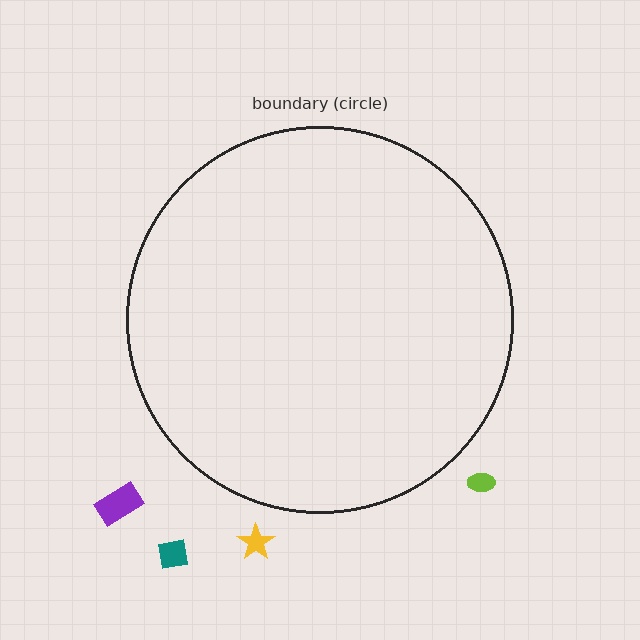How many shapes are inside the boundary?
0 inside, 4 outside.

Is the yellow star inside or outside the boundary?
Outside.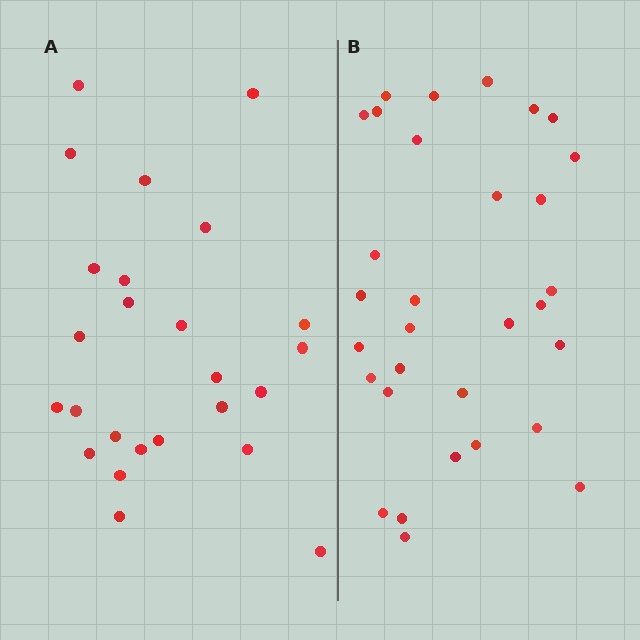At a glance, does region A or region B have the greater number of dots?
Region B (the right region) has more dots.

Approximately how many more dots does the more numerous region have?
Region B has about 6 more dots than region A.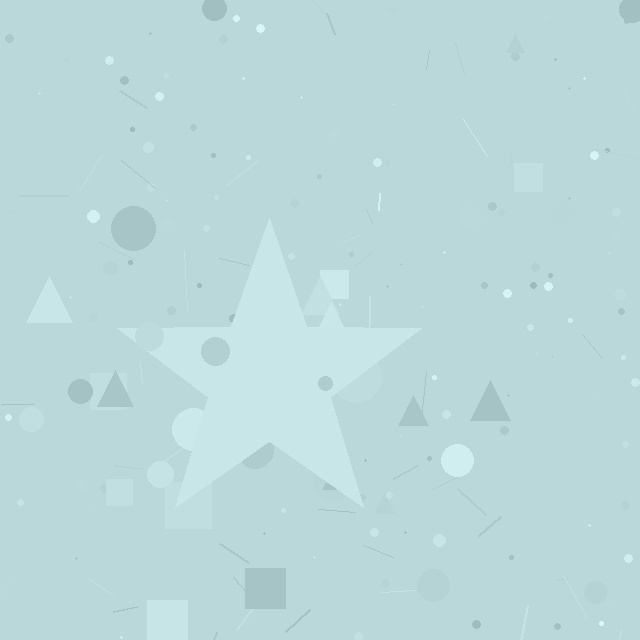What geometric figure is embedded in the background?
A star is embedded in the background.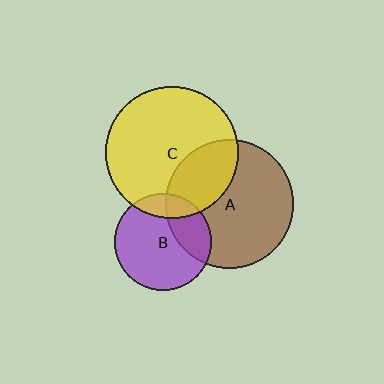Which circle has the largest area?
Circle C (yellow).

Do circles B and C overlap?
Yes.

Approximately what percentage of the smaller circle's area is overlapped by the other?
Approximately 15%.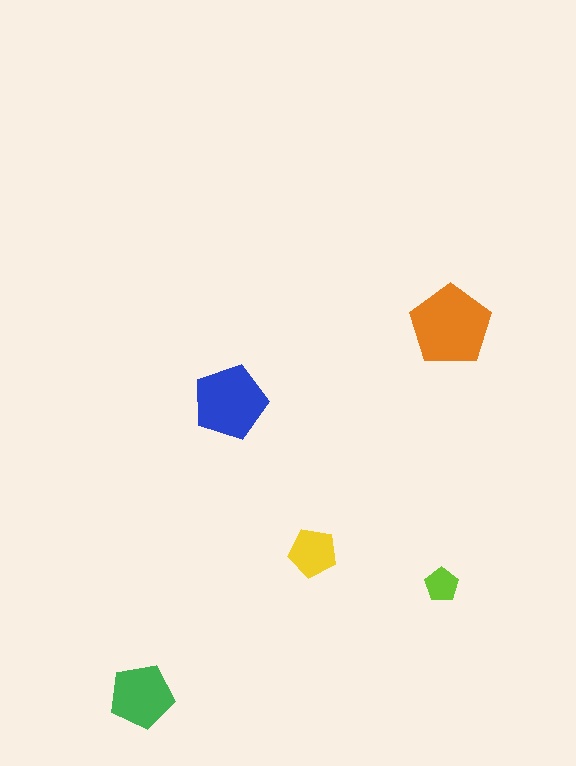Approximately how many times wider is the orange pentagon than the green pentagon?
About 1.5 times wider.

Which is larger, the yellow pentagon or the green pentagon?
The green one.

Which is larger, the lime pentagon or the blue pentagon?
The blue one.